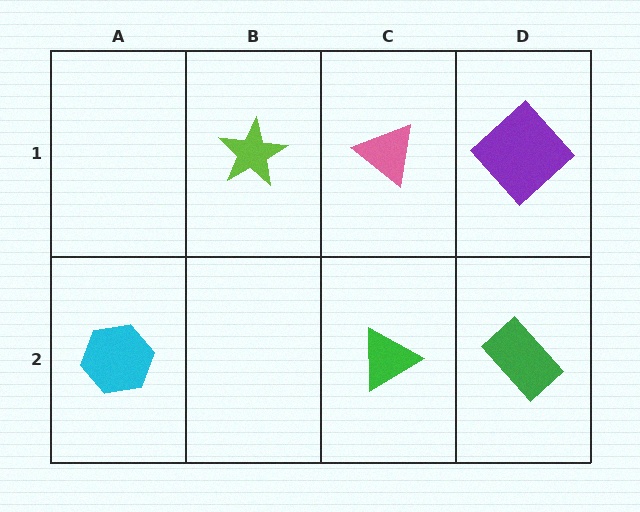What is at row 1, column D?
A purple diamond.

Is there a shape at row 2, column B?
No, that cell is empty.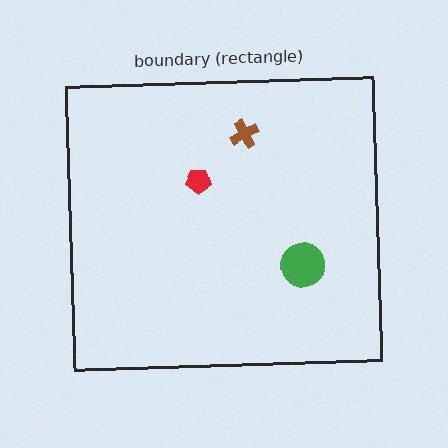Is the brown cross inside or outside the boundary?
Inside.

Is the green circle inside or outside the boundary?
Inside.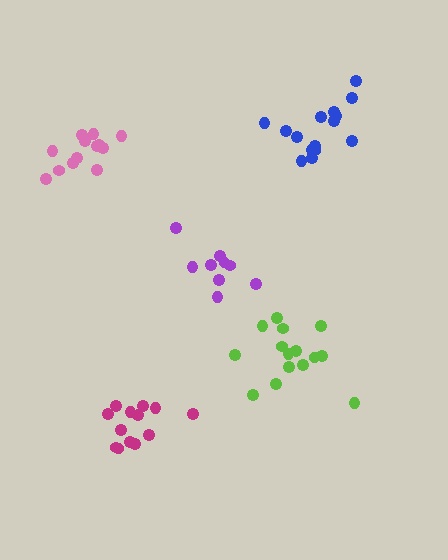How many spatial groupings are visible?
There are 5 spatial groupings.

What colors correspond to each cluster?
The clusters are colored: purple, lime, blue, pink, magenta.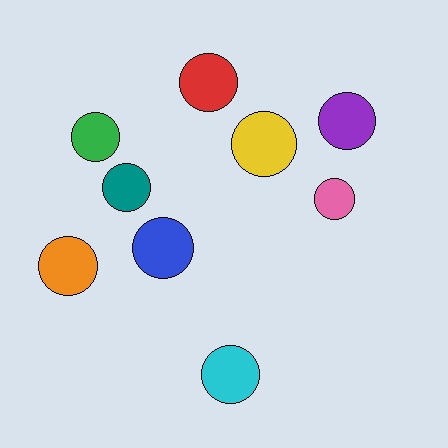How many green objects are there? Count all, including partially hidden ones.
There is 1 green object.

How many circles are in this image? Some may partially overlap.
There are 9 circles.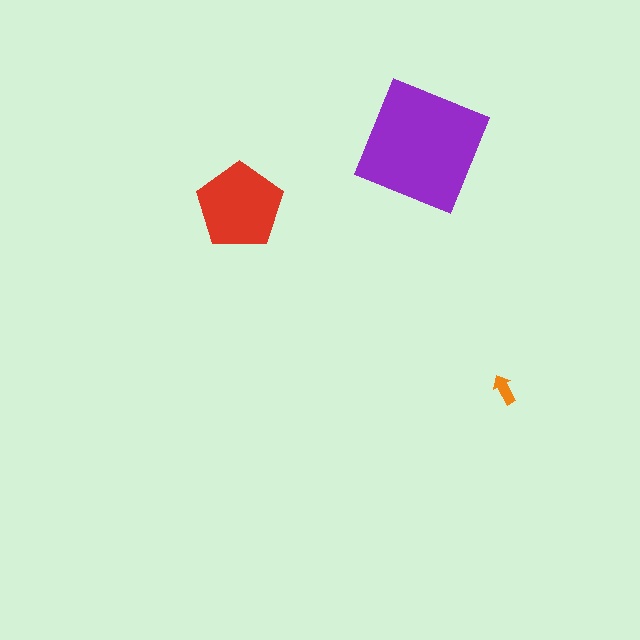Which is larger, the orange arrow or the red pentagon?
The red pentagon.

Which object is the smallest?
The orange arrow.